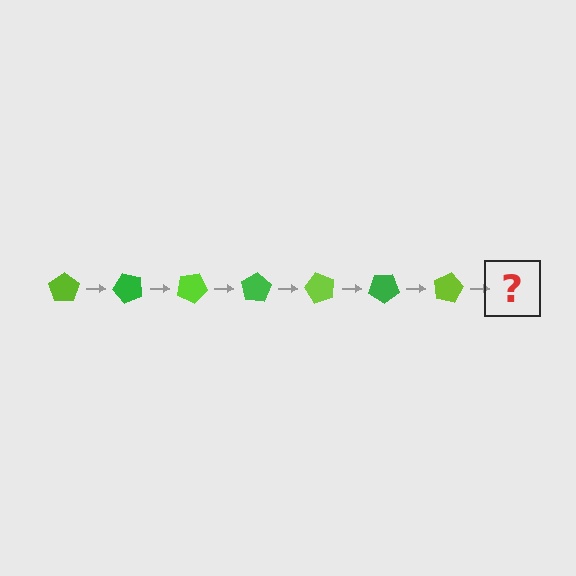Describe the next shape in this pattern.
It should be a green pentagon, rotated 350 degrees from the start.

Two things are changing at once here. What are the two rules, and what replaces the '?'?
The two rules are that it rotates 50 degrees each step and the color cycles through lime and green. The '?' should be a green pentagon, rotated 350 degrees from the start.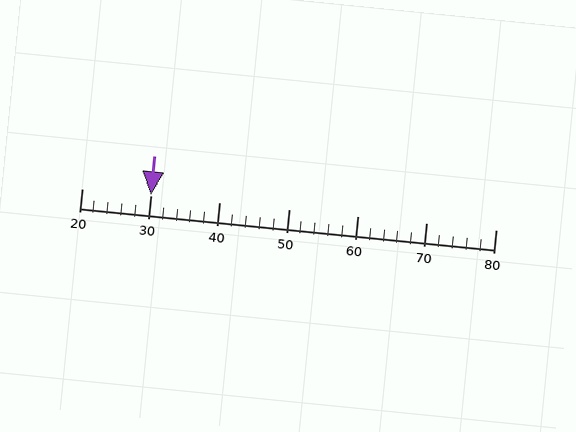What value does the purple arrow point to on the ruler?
The purple arrow points to approximately 30.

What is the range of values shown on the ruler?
The ruler shows values from 20 to 80.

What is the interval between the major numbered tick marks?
The major tick marks are spaced 10 units apart.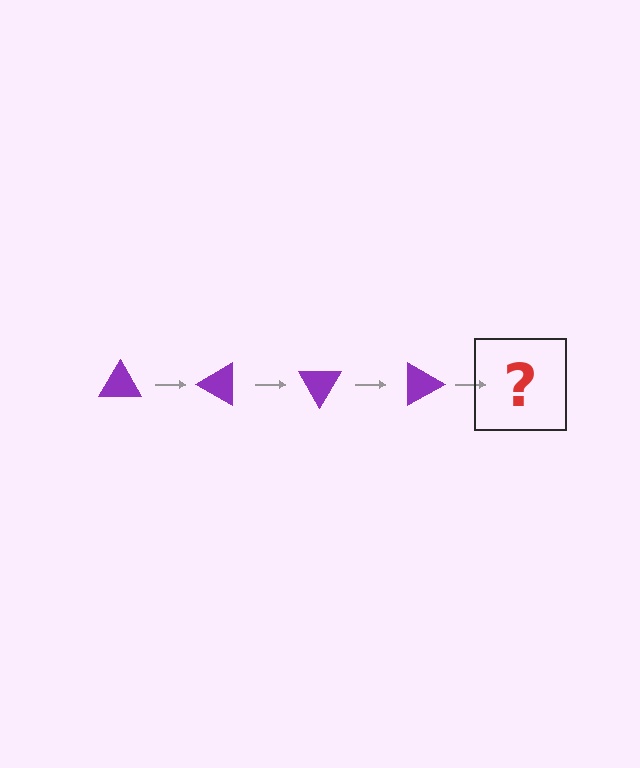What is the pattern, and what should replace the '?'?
The pattern is that the triangle rotates 30 degrees each step. The '?' should be a purple triangle rotated 120 degrees.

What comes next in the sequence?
The next element should be a purple triangle rotated 120 degrees.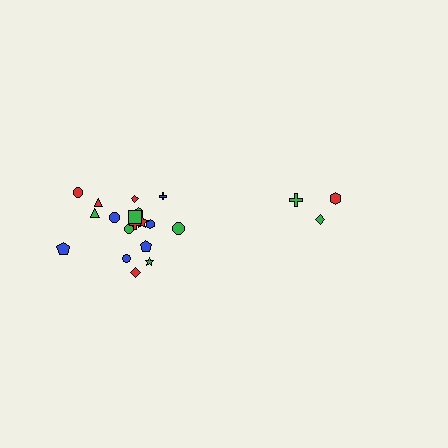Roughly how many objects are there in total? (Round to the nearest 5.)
Roughly 20 objects in total.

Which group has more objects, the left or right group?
The left group.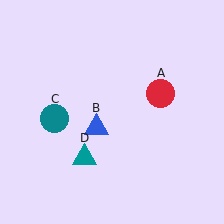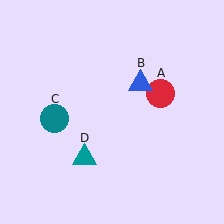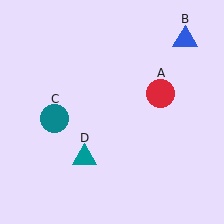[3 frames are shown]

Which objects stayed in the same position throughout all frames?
Red circle (object A) and teal circle (object C) and teal triangle (object D) remained stationary.